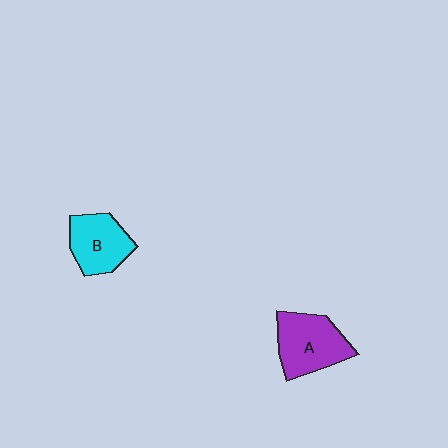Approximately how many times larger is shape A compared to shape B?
Approximately 1.2 times.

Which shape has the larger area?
Shape A (purple).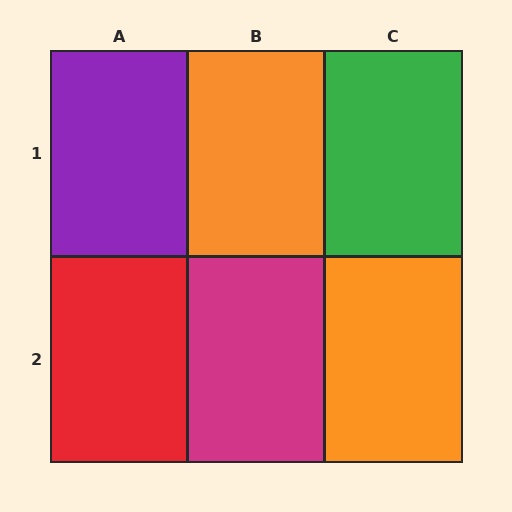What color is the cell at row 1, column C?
Green.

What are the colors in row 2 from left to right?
Red, magenta, orange.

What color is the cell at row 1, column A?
Purple.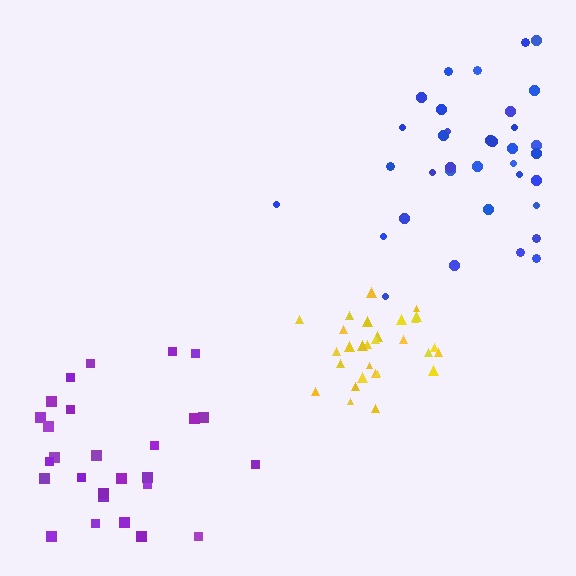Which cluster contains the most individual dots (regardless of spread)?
Blue (35).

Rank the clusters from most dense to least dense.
yellow, blue, purple.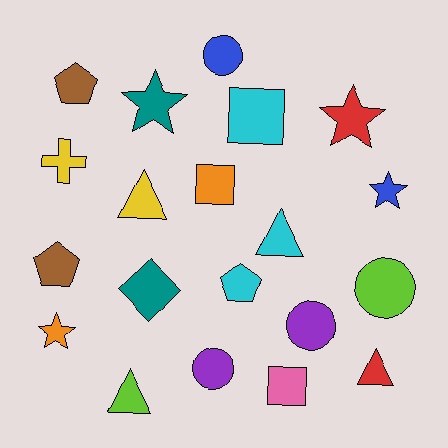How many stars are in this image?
There are 4 stars.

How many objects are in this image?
There are 20 objects.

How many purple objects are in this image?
There are 2 purple objects.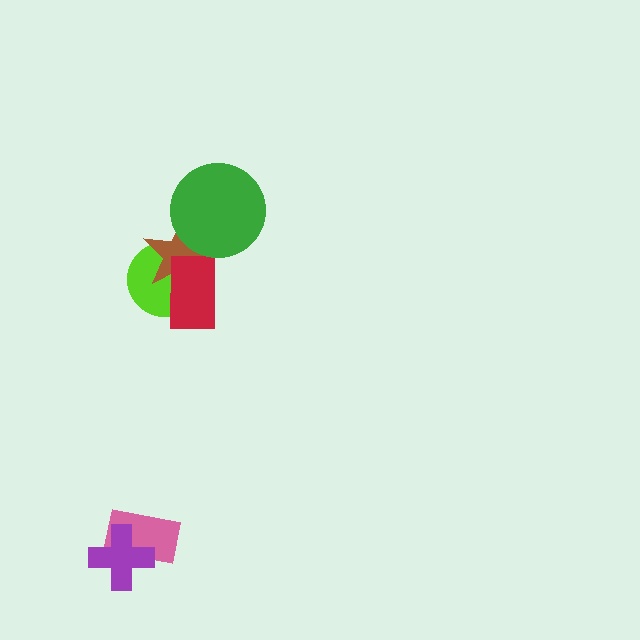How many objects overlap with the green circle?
1 object overlaps with the green circle.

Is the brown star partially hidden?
Yes, it is partially covered by another shape.